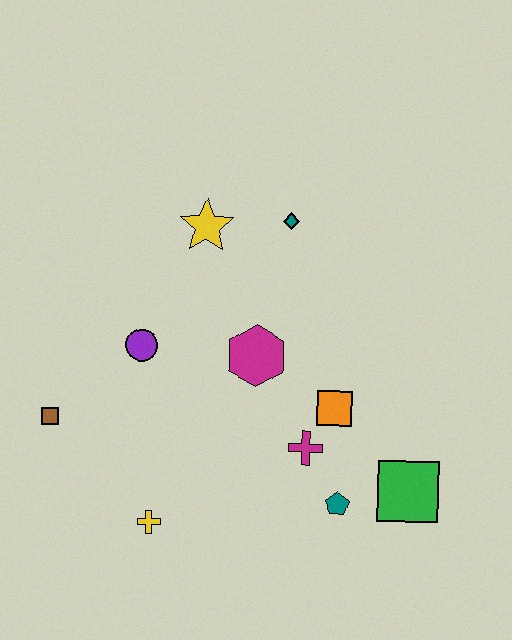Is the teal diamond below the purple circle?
No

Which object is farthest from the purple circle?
The green square is farthest from the purple circle.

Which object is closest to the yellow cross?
The brown square is closest to the yellow cross.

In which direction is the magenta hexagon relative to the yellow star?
The magenta hexagon is below the yellow star.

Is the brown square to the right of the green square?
No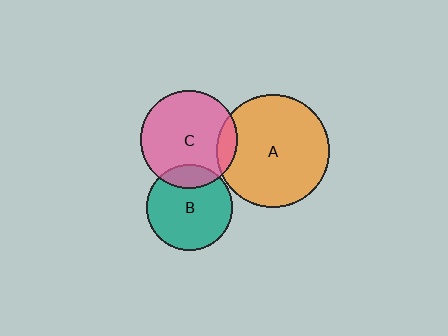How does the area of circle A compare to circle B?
Approximately 1.7 times.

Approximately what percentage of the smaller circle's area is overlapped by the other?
Approximately 20%.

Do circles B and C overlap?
Yes.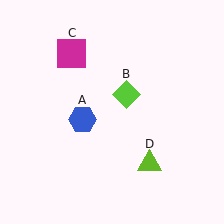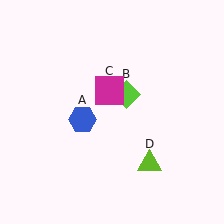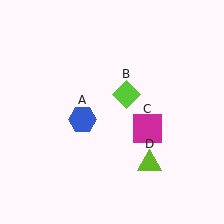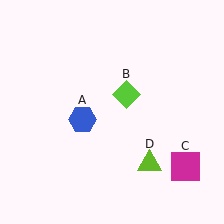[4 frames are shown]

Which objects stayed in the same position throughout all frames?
Blue hexagon (object A) and lime diamond (object B) and lime triangle (object D) remained stationary.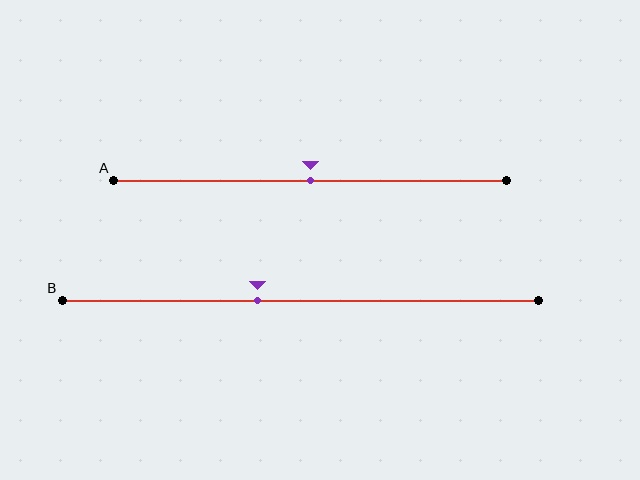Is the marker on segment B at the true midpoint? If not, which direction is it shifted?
No, the marker on segment B is shifted to the left by about 9% of the segment length.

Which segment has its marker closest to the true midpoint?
Segment A has its marker closest to the true midpoint.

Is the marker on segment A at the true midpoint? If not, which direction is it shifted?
Yes, the marker on segment A is at the true midpoint.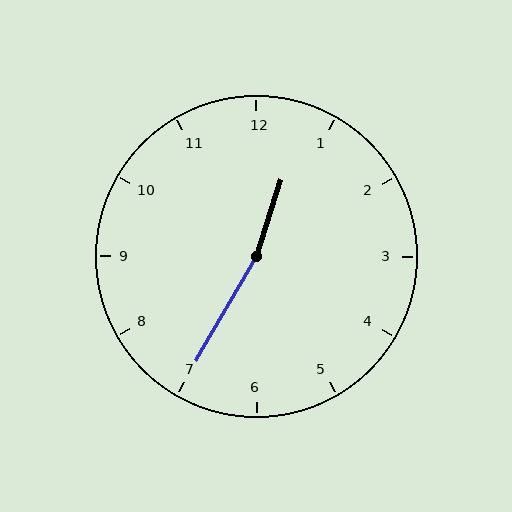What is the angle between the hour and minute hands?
Approximately 168 degrees.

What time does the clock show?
12:35.